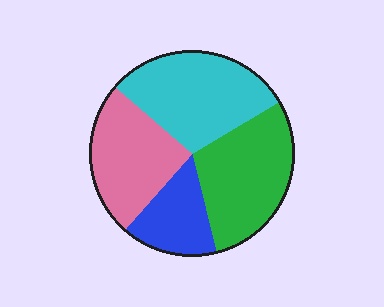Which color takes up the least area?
Blue, at roughly 15%.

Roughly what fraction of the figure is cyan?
Cyan covers around 30% of the figure.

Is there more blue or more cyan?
Cyan.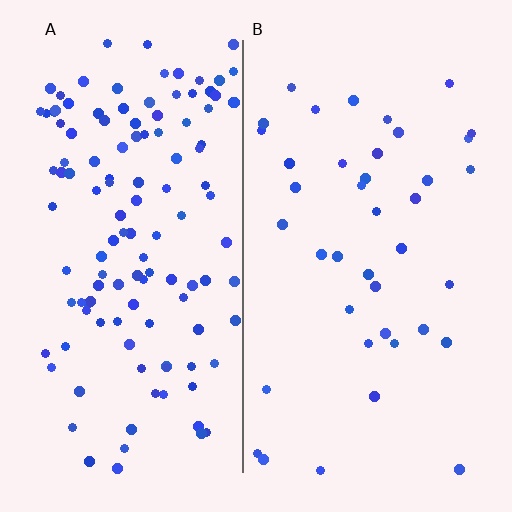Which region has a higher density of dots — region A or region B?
A (the left).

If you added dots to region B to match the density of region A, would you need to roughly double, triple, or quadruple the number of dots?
Approximately triple.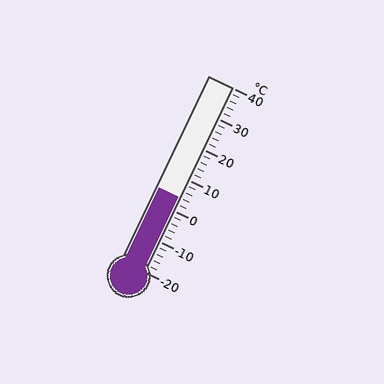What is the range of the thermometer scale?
The thermometer scale ranges from -20°C to 40°C.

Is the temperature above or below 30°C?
The temperature is below 30°C.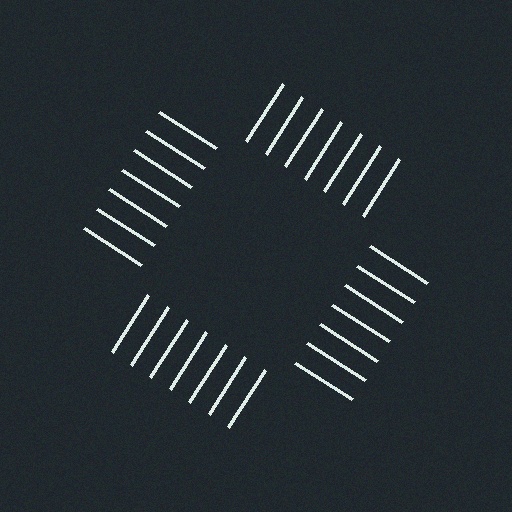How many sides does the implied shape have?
4 sides — the line-ends trace a square.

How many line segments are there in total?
28 — 7 along each of the 4 edges.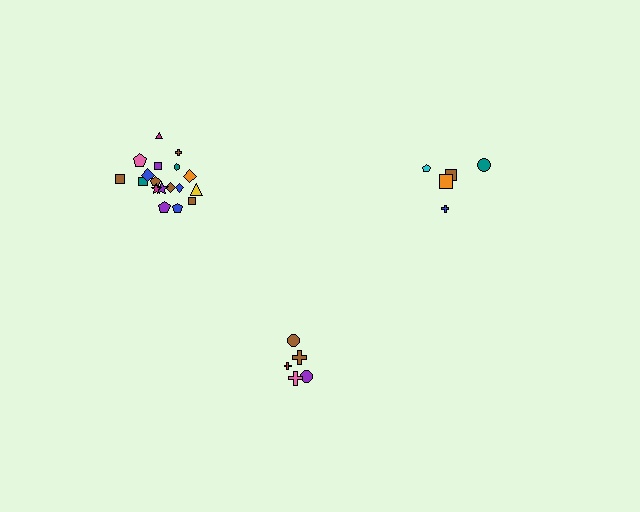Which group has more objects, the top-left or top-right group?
The top-left group.